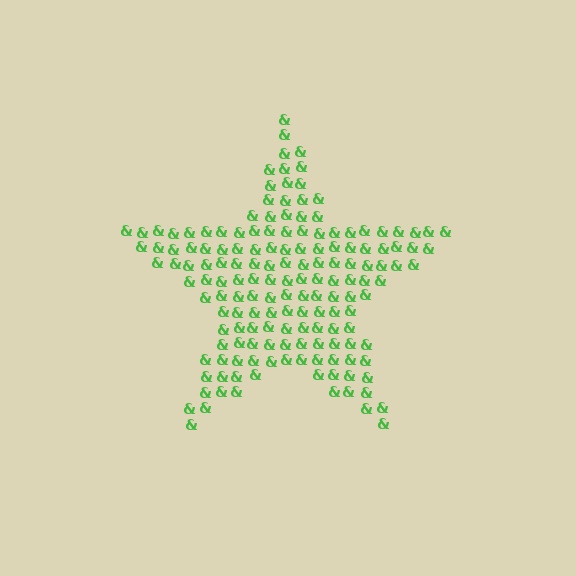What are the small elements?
The small elements are ampersands.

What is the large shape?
The large shape is a star.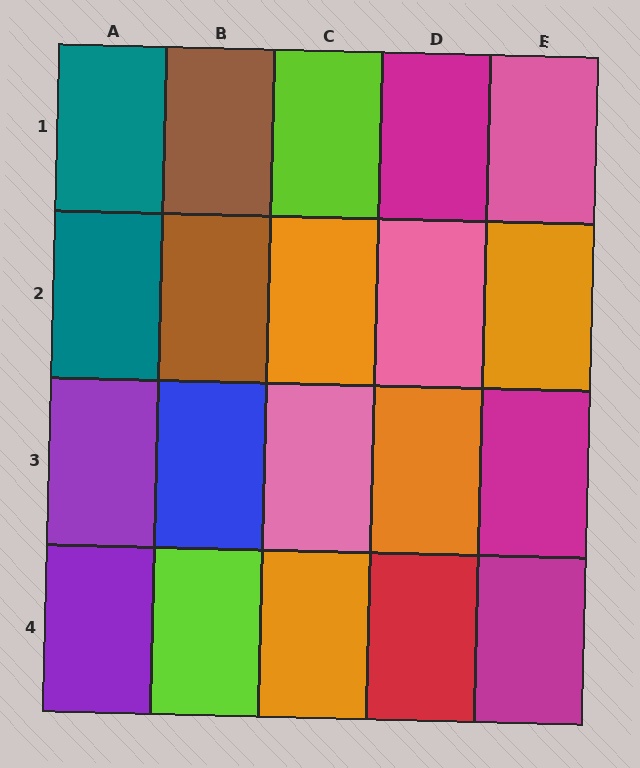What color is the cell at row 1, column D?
Magenta.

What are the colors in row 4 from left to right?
Purple, lime, orange, red, magenta.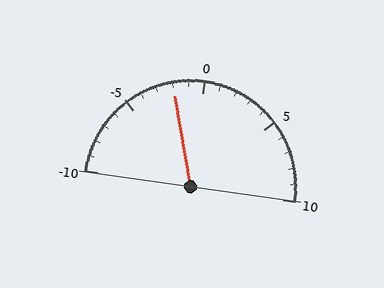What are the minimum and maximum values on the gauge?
The gauge ranges from -10 to 10.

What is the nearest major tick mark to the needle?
The nearest major tick mark is 0.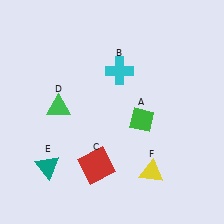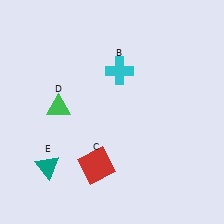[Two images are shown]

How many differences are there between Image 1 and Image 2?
There are 2 differences between the two images.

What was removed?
The green diamond (A), the yellow triangle (F) were removed in Image 2.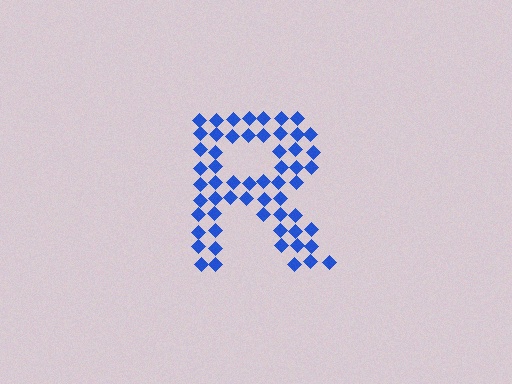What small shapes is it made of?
It is made of small diamonds.